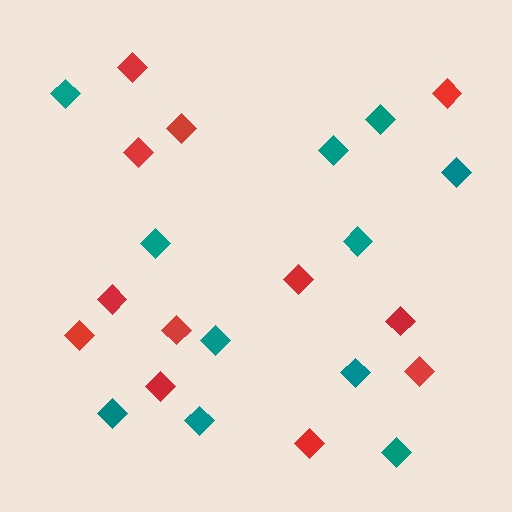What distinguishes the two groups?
There are 2 groups: one group of red diamonds (12) and one group of teal diamonds (11).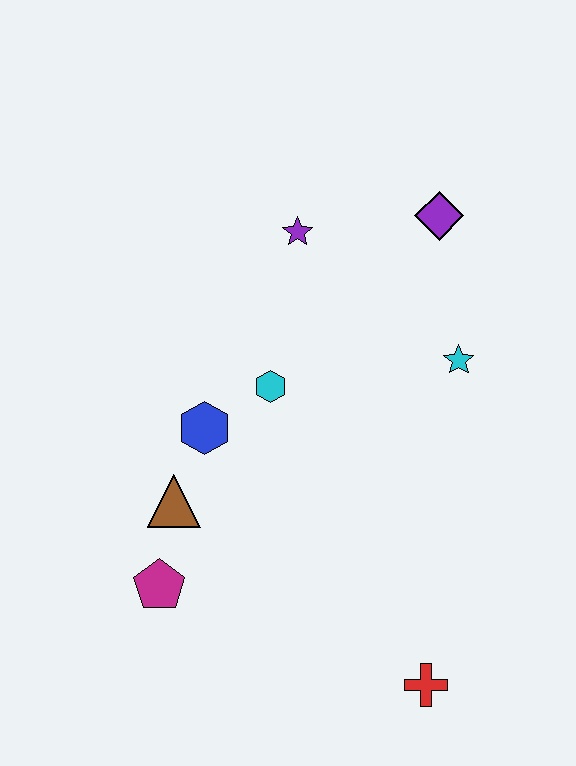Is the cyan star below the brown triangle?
No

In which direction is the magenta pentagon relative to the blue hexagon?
The magenta pentagon is below the blue hexagon.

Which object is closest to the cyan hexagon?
The blue hexagon is closest to the cyan hexagon.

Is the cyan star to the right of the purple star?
Yes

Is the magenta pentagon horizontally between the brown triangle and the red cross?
No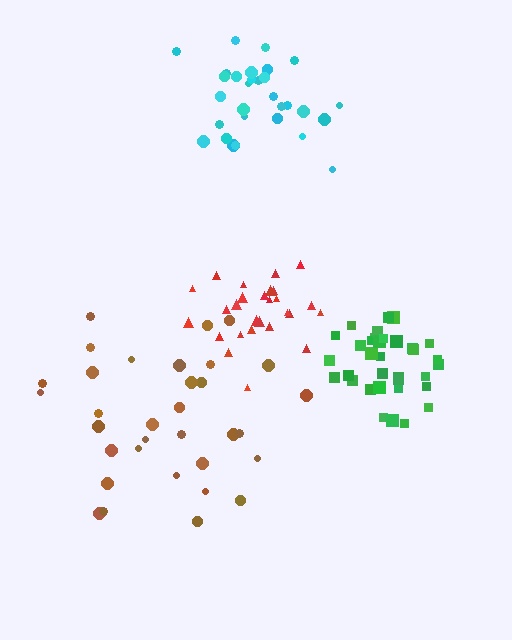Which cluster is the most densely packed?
Red.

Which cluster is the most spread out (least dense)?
Brown.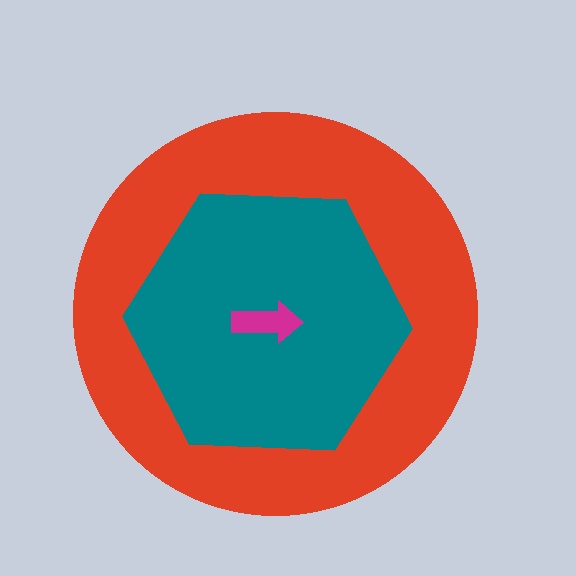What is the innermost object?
The magenta arrow.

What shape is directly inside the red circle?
The teal hexagon.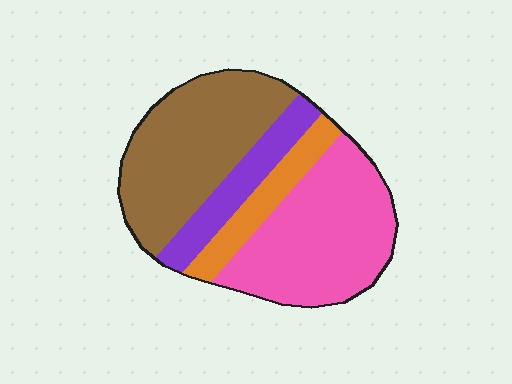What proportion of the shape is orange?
Orange takes up about one eighth (1/8) of the shape.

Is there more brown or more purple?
Brown.